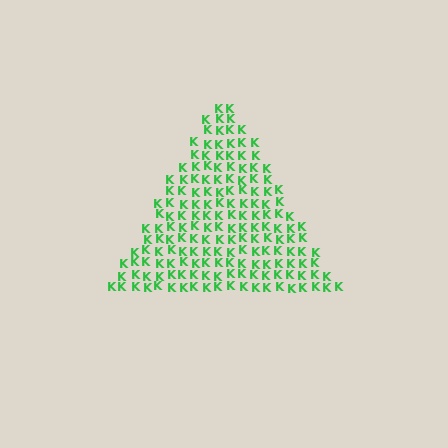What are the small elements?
The small elements are letter K's.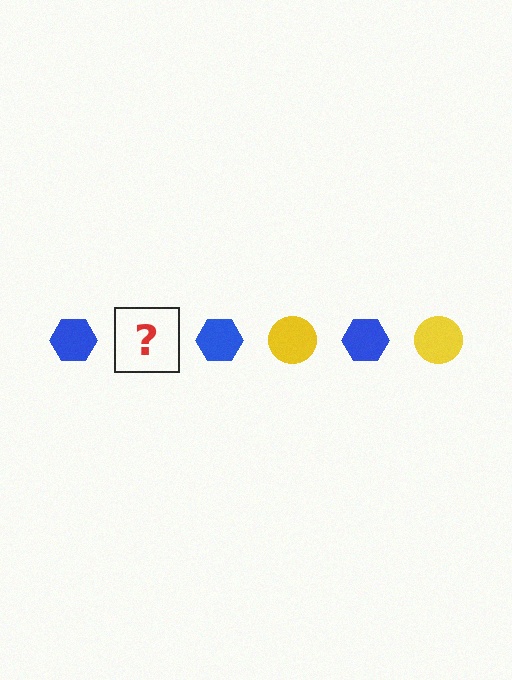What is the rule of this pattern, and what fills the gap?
The rule is that the pattern alternates between blue hexagon and yellow circle. The gap should be filled with a yellow circle.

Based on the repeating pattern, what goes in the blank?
The blank should be a yellow circle.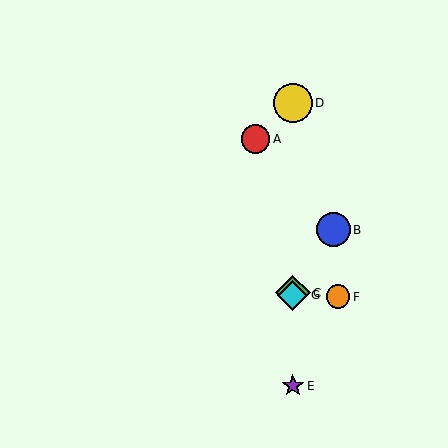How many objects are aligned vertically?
4 objects (C, D, E, G) are aligned vertically.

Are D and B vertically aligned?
No, D is at x≈293 and B is at x≈333.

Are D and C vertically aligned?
Yes, both are at x≈293.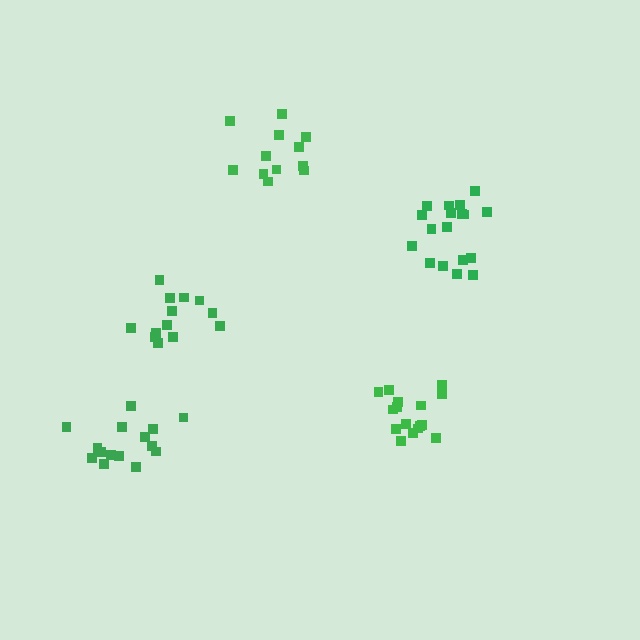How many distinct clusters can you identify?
There are 5 distinct clusters.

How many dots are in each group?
Group 1: 13 dots, Group 2: 13 dots, Group 3: 16 dots, Group 4: 15 dots, Group 5: 18 dots (75 total).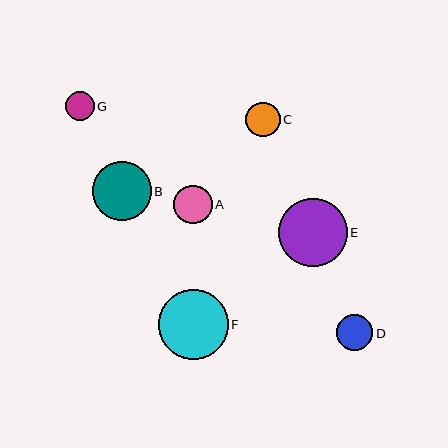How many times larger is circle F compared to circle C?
Circle F is approximately 2.0 times the size of circle C.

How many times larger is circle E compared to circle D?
Circle E is approximately 1.9 times the size of circle D.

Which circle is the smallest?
Circle G is the smallest with a size of approximately 29 pixels.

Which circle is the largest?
Circle F is the largest with a size of approximately 70 pixels.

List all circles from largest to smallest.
From largest to smallest: F, E, B, A, D, C, G.